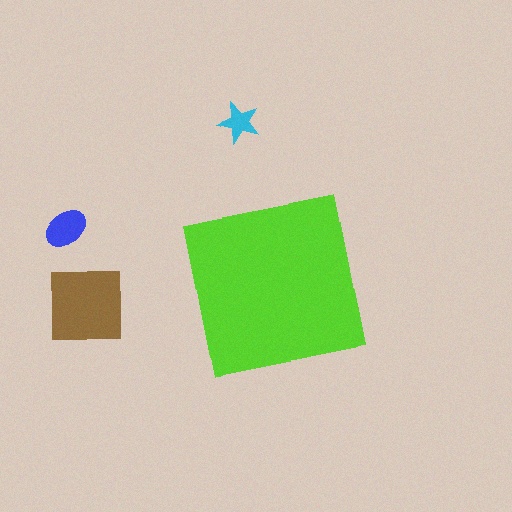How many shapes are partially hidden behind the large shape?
0 shapes are partially hidden.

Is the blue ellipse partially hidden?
No, the blue ellipse is fully visible.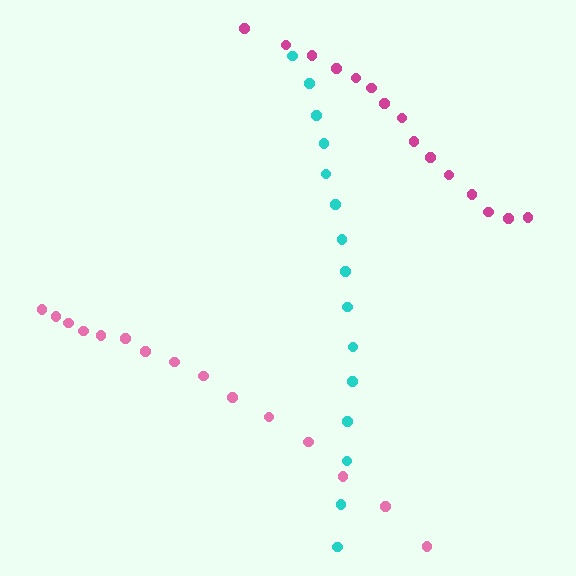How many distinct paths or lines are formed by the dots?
There are 3 distinct paths.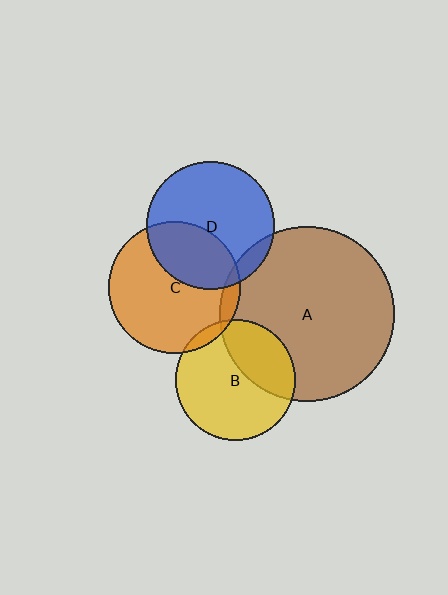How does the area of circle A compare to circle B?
Approximately 2.1 times.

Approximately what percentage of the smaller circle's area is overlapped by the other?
Approximately 5%.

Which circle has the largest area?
Circle A (brown).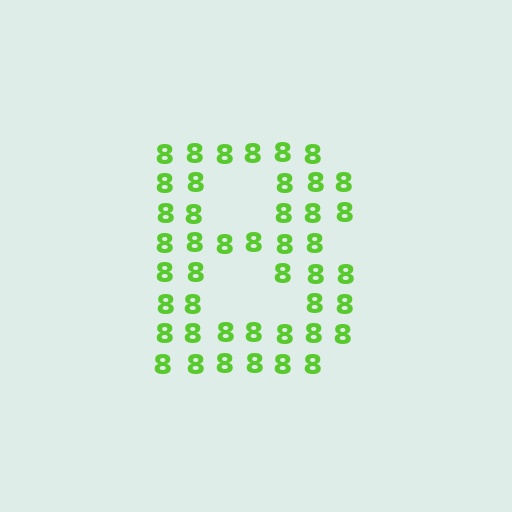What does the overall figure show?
The overall figure shows the letter B.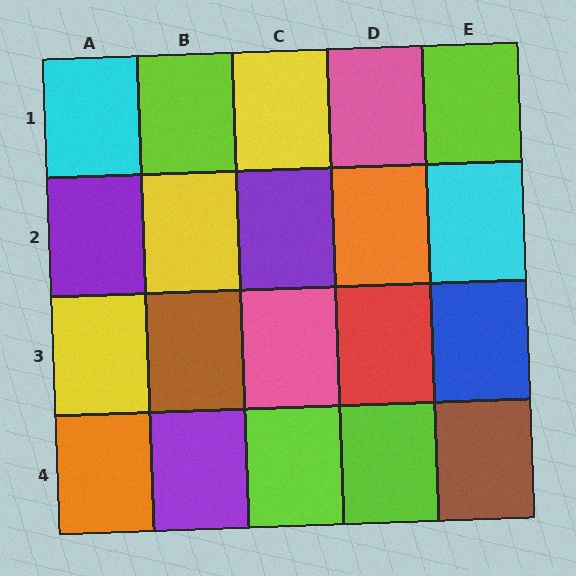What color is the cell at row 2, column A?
Purple.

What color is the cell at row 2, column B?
Yellow.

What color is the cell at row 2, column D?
Orange.